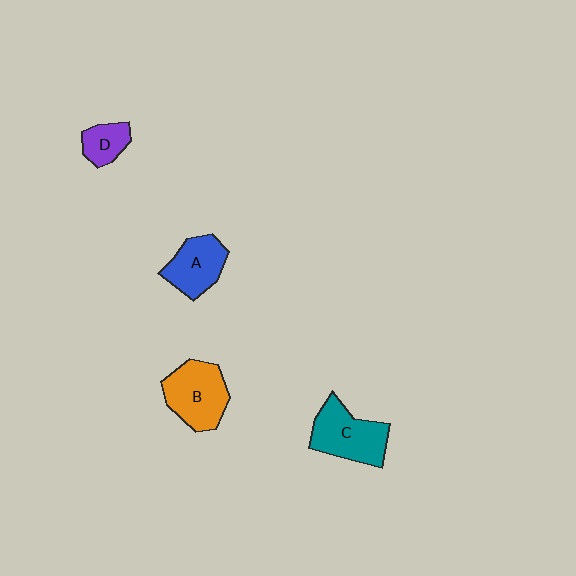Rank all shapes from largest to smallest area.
From largest to smallest: B (orange), C (teal), A (blue), D (purple).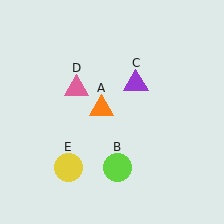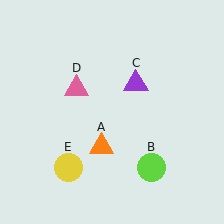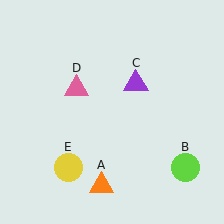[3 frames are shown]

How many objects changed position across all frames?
2 objects changed position: orange triangle (object A), lime circle (object B).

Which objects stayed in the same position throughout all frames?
Purple triangle (object C) and pink triangle (object D) and yellow circle (object E) remained stationary.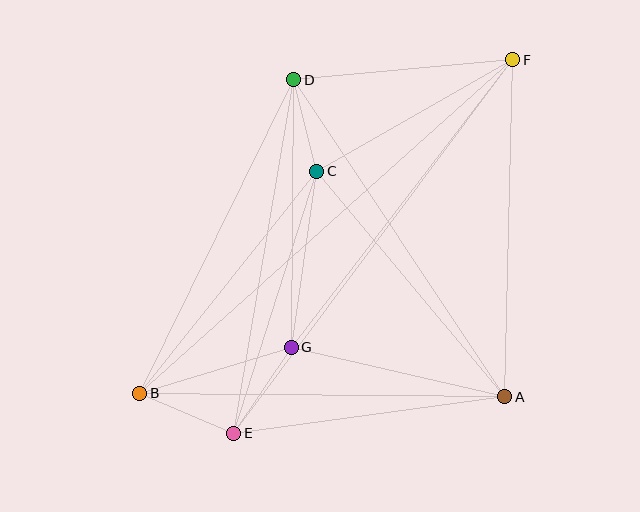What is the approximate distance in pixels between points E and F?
The distance between E and F is approximately 466 pixels.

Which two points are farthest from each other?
Points B and F are farthest from each other.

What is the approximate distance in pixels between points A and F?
The distance between A and F is approximately 337 pixels.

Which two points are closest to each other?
Points C and D are closest to each other.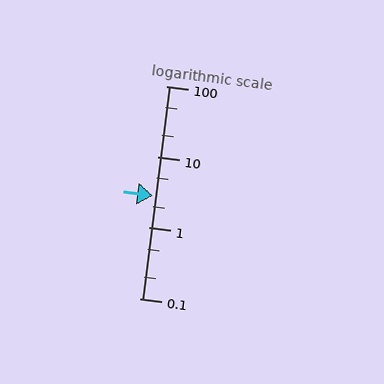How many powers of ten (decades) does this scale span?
The scale spans 3 decades, from 0.1 to 100.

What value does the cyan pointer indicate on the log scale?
The pointer indicates approximately 2.8.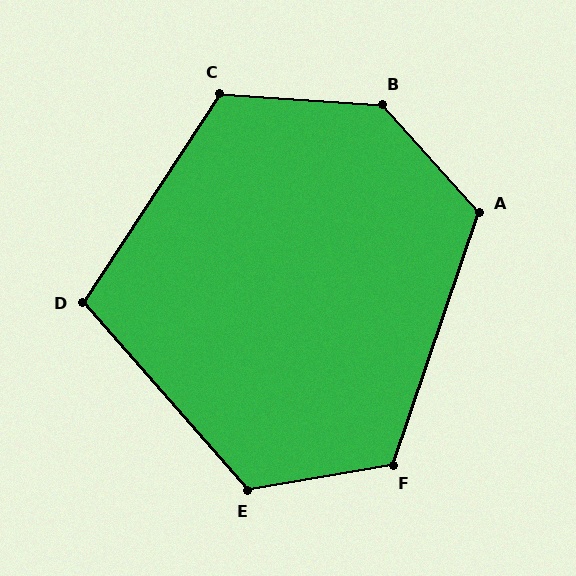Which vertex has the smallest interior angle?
D, at approximately 105 degrees.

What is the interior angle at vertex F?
Approximately 119 degrees (obtuse).